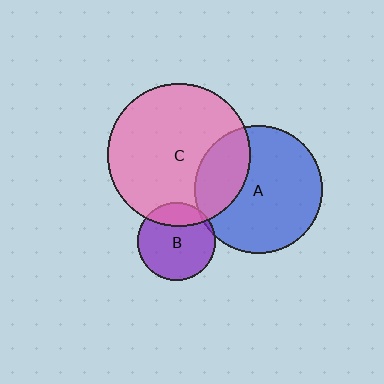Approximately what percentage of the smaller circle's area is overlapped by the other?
Approximately 5%.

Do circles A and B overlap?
Yes.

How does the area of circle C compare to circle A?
Approximately 1.2 times.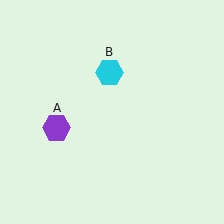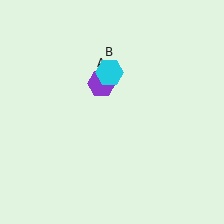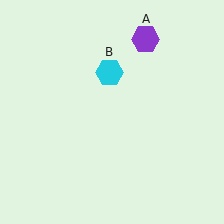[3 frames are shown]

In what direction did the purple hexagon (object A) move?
The purple hexagon (object A) moved up and to the right.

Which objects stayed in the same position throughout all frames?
Cyan hexagon (object B) remained stationary.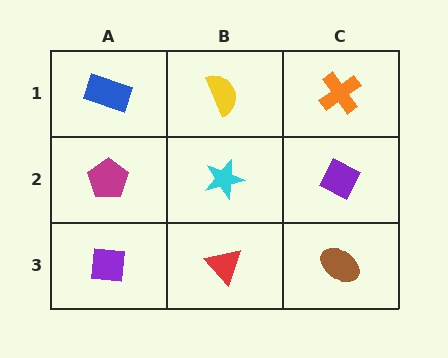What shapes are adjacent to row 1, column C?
A purple diamond (row 2, column C), a yellow semicircle (row 1, column B).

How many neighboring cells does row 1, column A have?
2.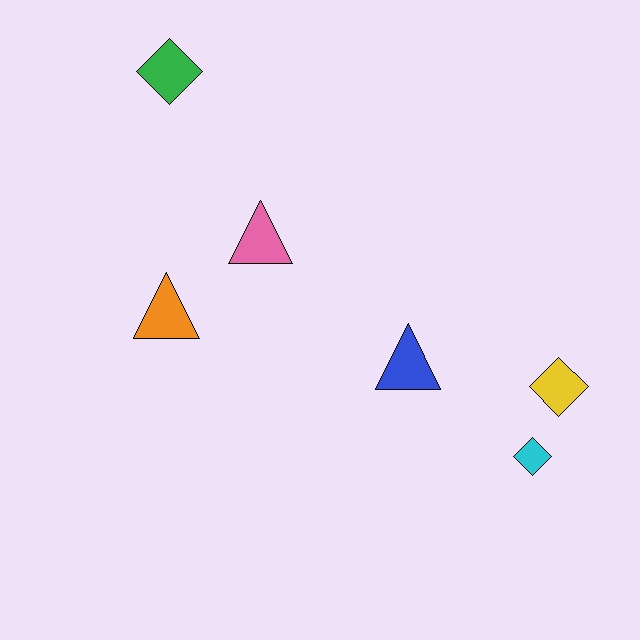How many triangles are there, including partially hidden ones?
There are 3 triangles.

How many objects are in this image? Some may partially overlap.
There are 6 objects.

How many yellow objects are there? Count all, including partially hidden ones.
There is 1 yellow object.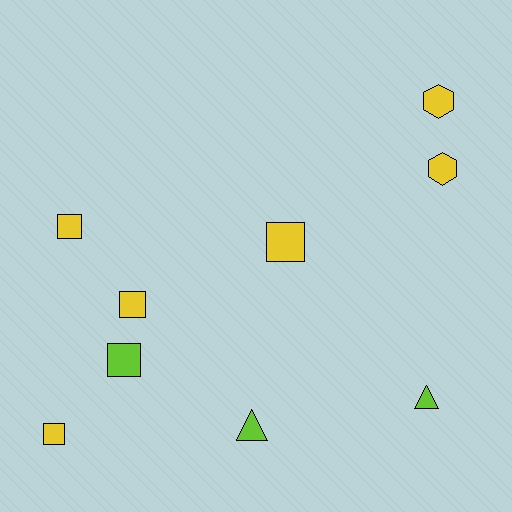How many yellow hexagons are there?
There are 2 yellow hexagons.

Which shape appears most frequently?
Square, with 5 objects.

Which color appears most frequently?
Yellow, with 6 objects.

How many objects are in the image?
There are 9 objects.